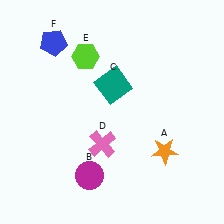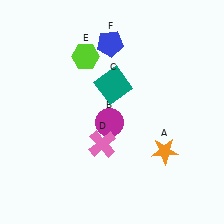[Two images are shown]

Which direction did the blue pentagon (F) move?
The blue pentagon (F) moved right.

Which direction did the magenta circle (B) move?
The magenta circle (B) moved up.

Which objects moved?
The objects that moved are: the magenta circle (B), the blue pentagon (F).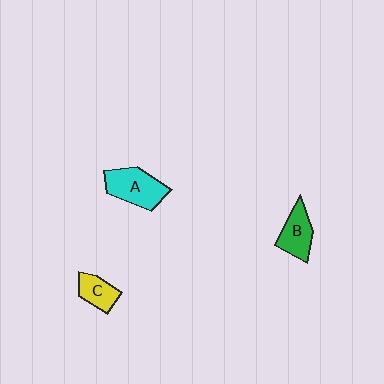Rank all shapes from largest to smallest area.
From largest to smallest: A (cyan), B (green), C (yellow).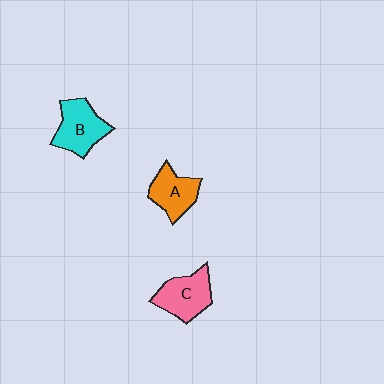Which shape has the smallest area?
Shape A (orange).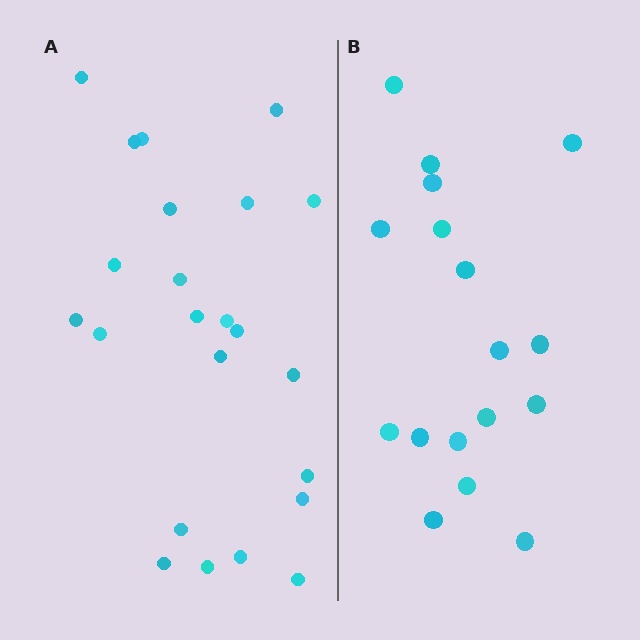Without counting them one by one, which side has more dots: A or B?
Region A (the left region) has more dots.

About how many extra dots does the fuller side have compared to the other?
Region A has about 6 more dots than region B.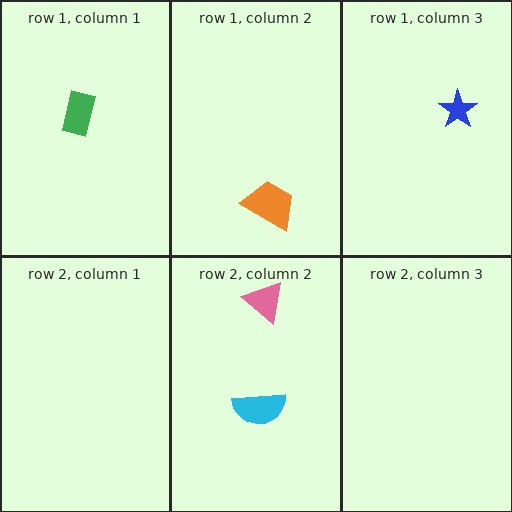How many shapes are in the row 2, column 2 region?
2.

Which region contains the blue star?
The row 1, column 3 region.